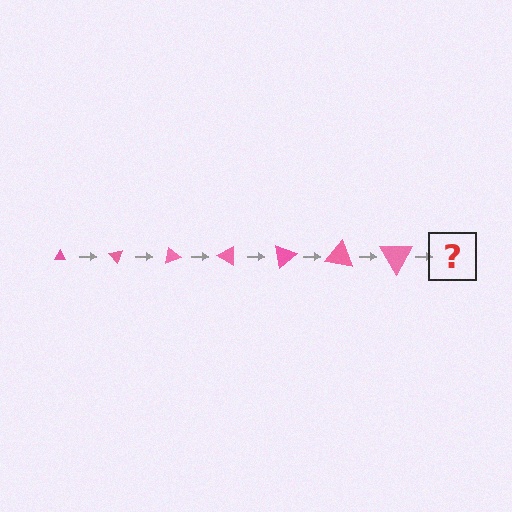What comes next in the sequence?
The next element should be a triangle, larger than the previous one and rotated 350 degrees from the start.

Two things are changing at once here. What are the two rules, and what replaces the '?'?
The two rules are that the triangle grows larger each step and it rotates 50 degrees each step. The '?' should be a triangle, larger than the previous one and rotated 350 degrees from the start.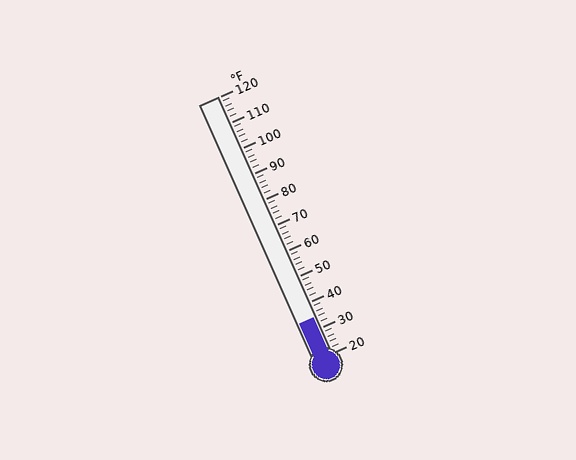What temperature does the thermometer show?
The thermometer shows approximately 34°F.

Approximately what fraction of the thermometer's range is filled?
The thermometer is filled to approximately 15% of its range.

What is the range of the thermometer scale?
The thermometer scale ranges from 20°F to 120°F.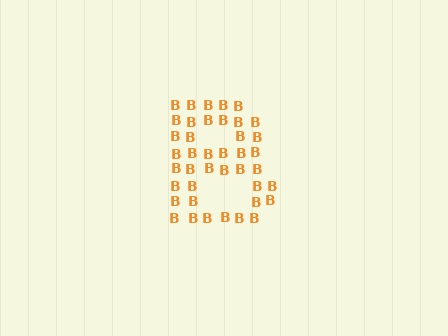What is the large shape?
The large shape is the letter B.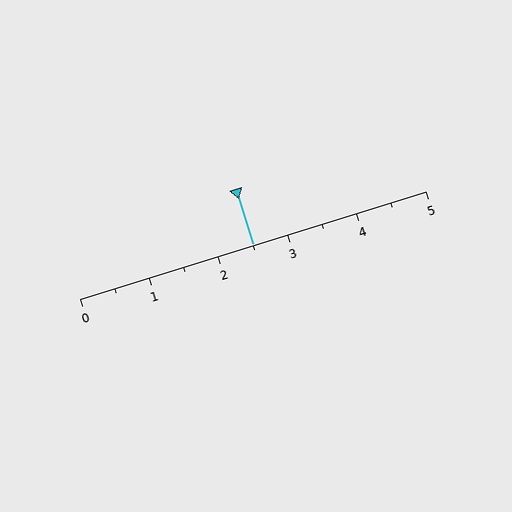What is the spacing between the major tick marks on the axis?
The major ticks are spaced 1 apart.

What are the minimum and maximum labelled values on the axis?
The axis runs from 0 to 5.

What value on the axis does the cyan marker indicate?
The marker indicates approximately 2.5.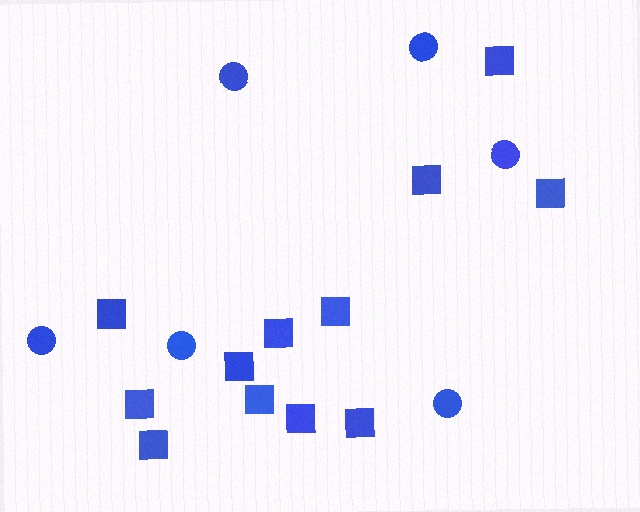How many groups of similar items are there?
There are 2 groups: one group of squares (12) and one group of circles (6).